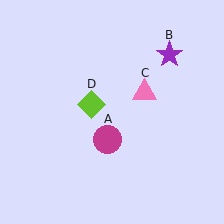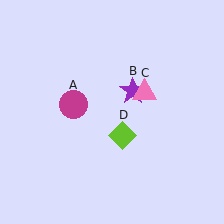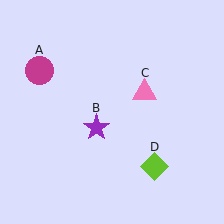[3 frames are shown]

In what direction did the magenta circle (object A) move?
The magenta circle (object A) moved up and to the left.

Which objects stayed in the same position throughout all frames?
Pink triangle (object C) remained stationary.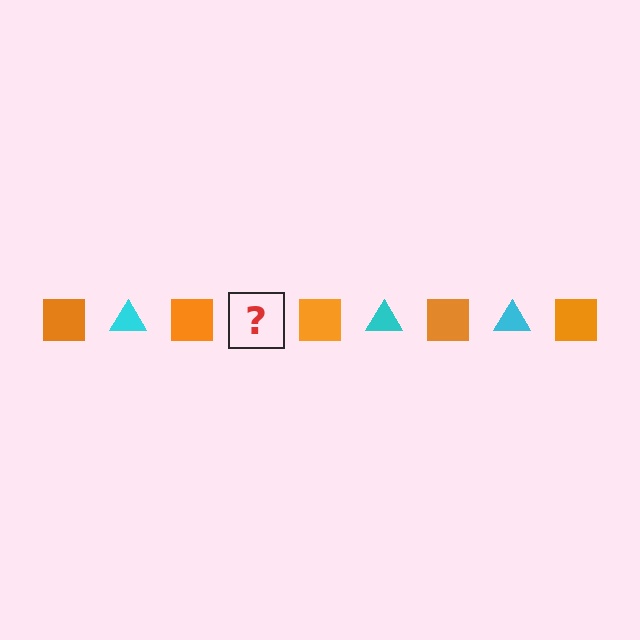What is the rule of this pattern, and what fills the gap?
The rule is that the pattern alternates between orange square and cyan triangle. The gap should be filled with a cyan triangle.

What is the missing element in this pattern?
The missing element is a cyan triangle.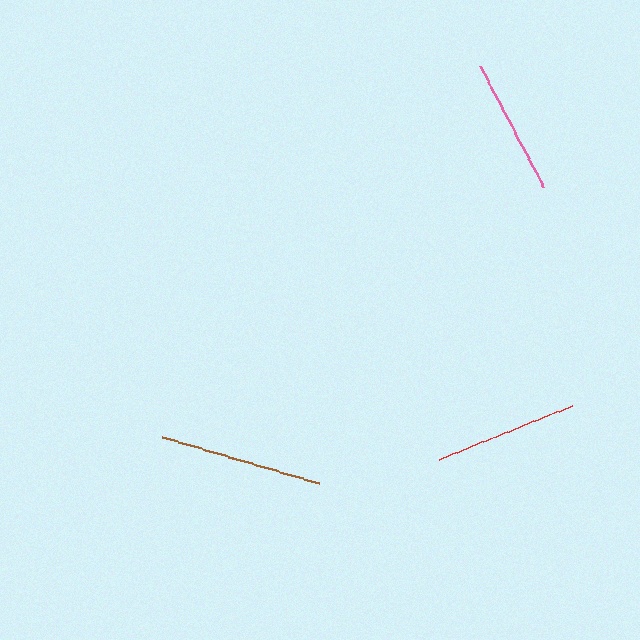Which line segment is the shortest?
The pink line is the shortest at approximately 137 pixels.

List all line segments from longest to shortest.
From longest to shortest: brown, red, pink.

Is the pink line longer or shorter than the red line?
The red line is longer than the pink line.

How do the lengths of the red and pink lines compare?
The red and pink lines are approximately the same length.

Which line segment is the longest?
The brown line is the longest at approximately 164 pixels.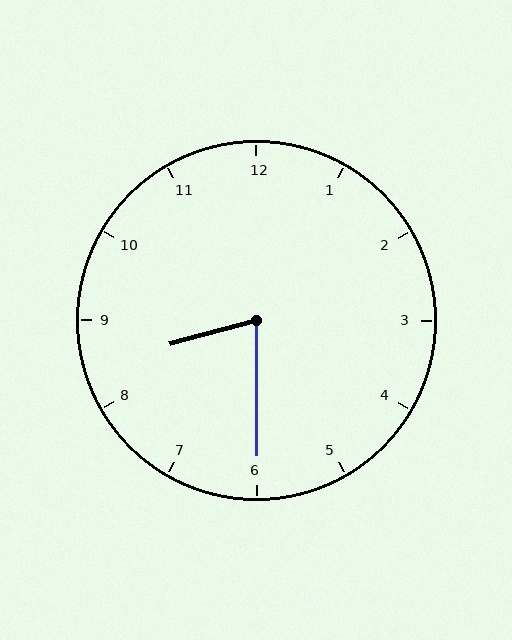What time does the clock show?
8:30.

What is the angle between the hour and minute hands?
Approximately 75 degrees.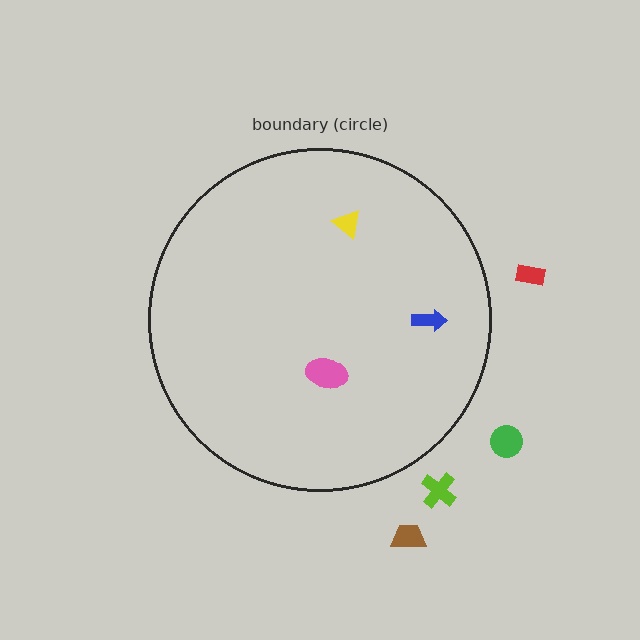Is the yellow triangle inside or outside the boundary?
Inside.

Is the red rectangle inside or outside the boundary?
Outside.